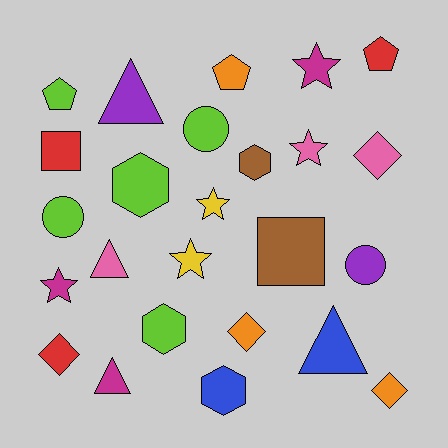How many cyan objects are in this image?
There are no cyan objects.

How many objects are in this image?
There are 25 objects.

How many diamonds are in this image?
There are 4 diamonds.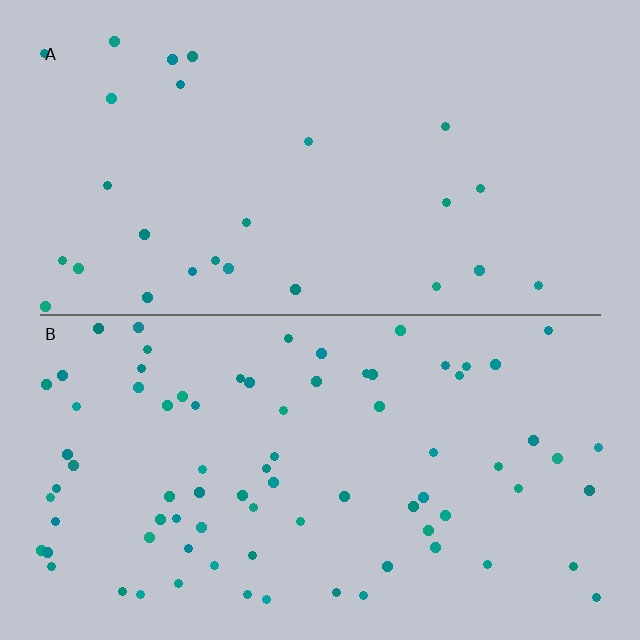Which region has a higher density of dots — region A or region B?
B (the bottom).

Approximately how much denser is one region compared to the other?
Approximately 3.0× — region B over region A.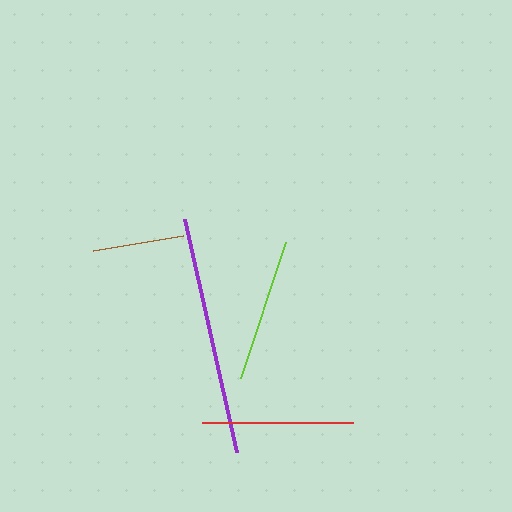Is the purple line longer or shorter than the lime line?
The purple line is longer than the lime line.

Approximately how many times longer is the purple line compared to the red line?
The purple line is approximately 1.6 times the length of the red line.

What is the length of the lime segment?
The lime segment is approximately 144 pixels long.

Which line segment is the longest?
The purple line is the longest at approximately 238 pixels.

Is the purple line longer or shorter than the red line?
The purple line is longer than the red line.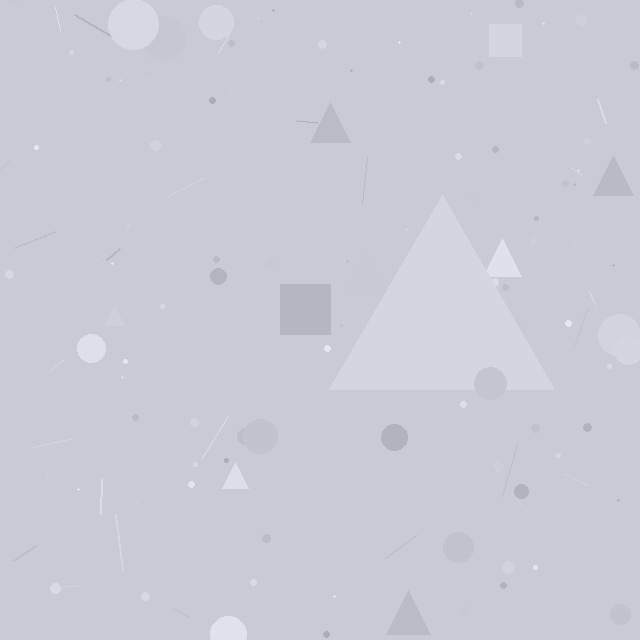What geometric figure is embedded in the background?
A triangle is embedded in the background.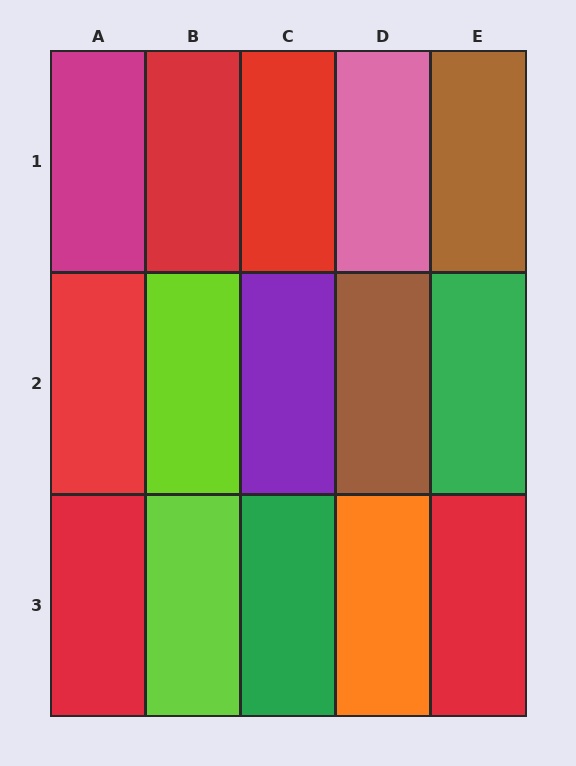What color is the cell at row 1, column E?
Brown.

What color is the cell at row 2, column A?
Red.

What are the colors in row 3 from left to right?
Red, lime, green, orange, red.